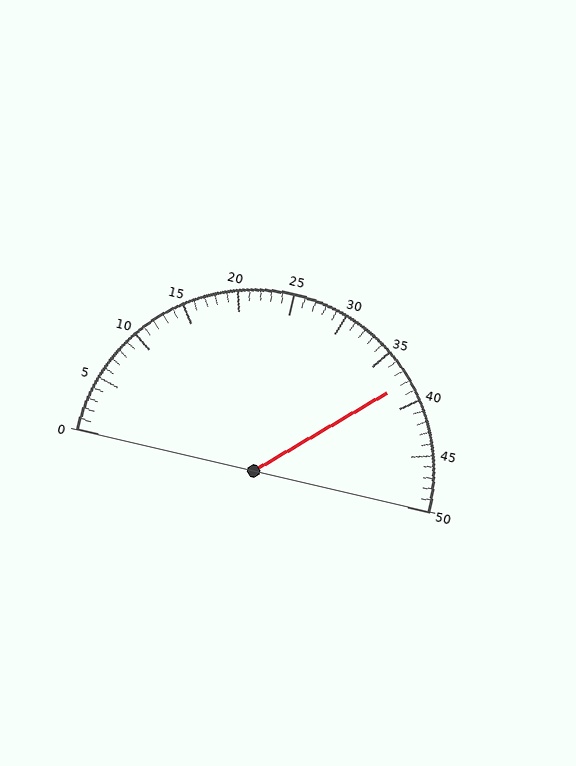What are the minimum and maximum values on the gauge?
The gauge ranges from 0 to 50.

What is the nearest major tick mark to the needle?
The nearest major tick mark is 40.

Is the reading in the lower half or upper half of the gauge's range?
The reading is in the upper half of the range (0 to 50).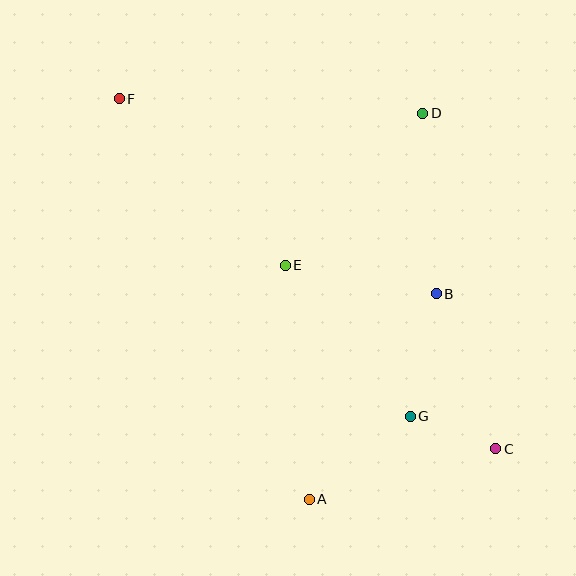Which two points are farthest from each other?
Points C and F are farthest from each other.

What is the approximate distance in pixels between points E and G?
The distance between E and G is approximately 196 pixels.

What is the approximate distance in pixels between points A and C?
The distance between A and C is approximately 193 pixels.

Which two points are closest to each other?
Points C and G are closest to each other.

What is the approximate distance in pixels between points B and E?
The distance between B and E is approximately 154 pixels.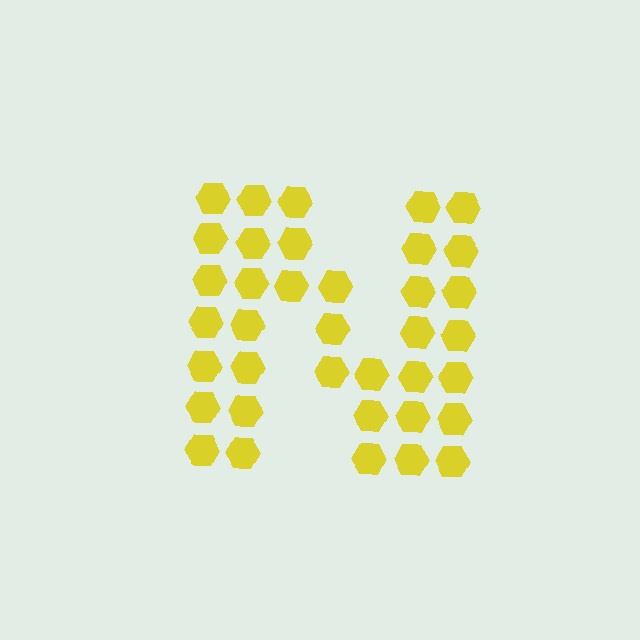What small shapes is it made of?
It is made of small hexagons.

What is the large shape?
The large shape is the letter N.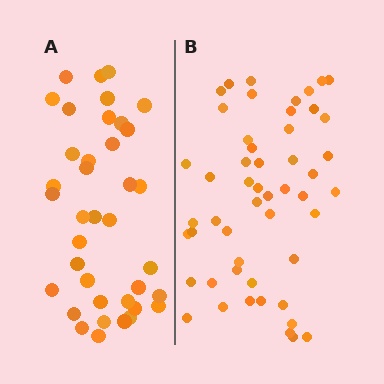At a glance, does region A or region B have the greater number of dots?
Region B (the right region) has more dots.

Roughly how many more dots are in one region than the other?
Region B has approximately 15 more dots than region A.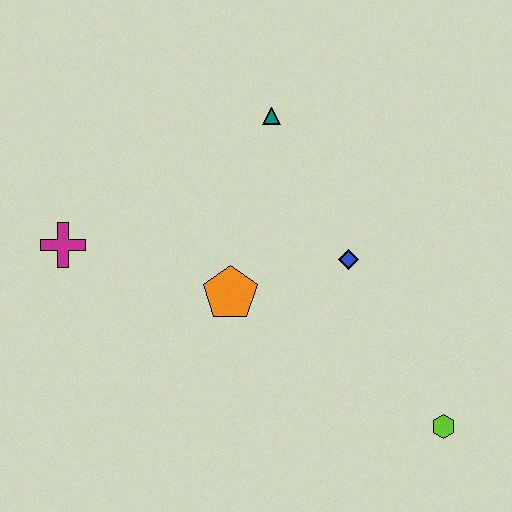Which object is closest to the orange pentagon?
The blue diamond is closest to the orange pentagon.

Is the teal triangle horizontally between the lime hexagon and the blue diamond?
No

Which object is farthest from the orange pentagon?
The lime hexagon is farthest from the orange pentagon.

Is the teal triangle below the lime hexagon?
No